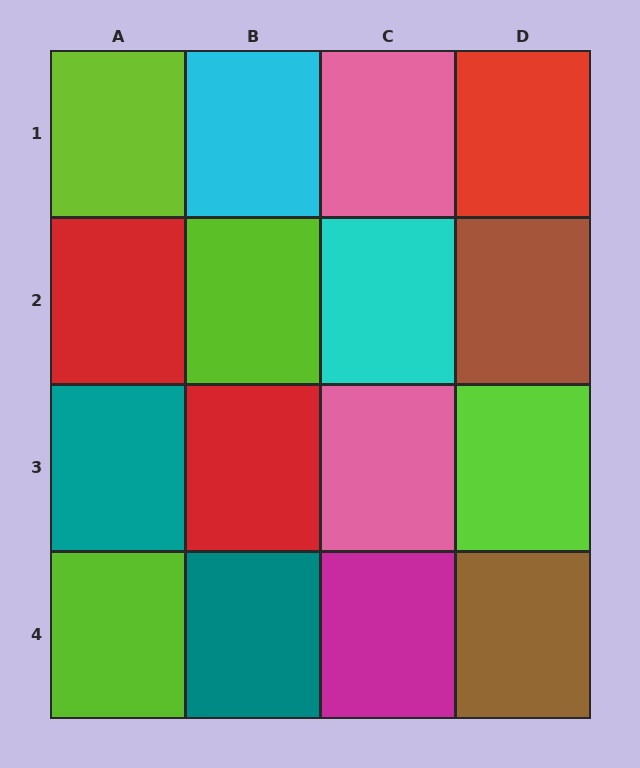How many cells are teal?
2 cells are teal.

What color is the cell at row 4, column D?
Brown.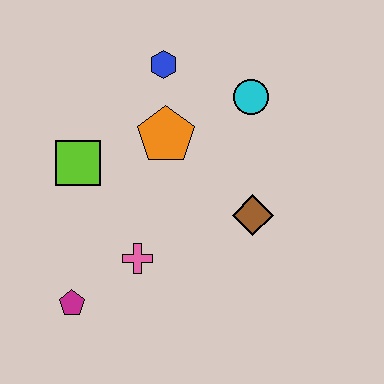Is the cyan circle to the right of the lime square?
Yes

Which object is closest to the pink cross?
The magenta pentagon is closest to the pink cross.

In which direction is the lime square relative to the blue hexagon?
The lime square is below the blue hexagon.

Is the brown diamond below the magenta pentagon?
No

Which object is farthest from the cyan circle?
The magenta pentagon is farthest from the cyan circle.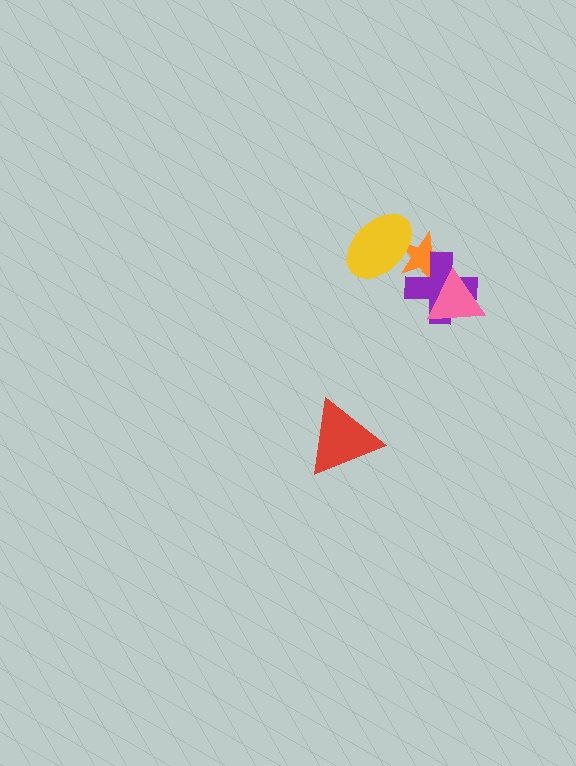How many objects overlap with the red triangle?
0 objects overlap with the red triangle.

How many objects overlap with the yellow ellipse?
1 object overlaps with the yellow ellipse.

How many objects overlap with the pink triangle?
1 object overlaps with the pink triangle.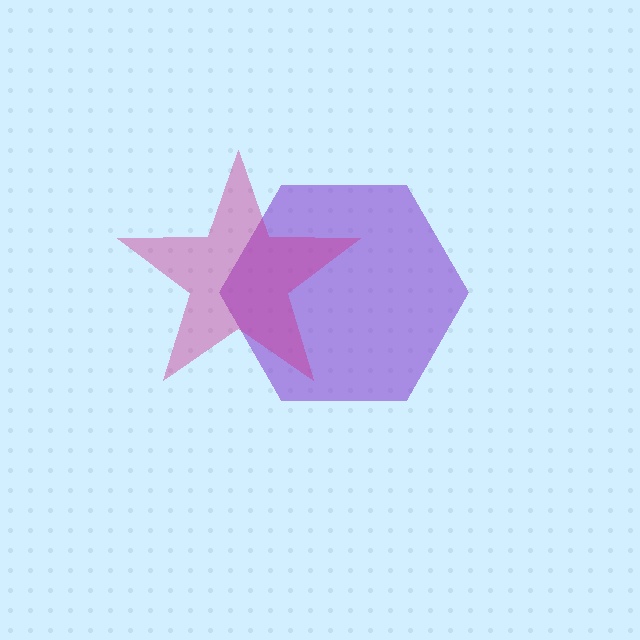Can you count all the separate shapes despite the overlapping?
Yes, there are 2 separate shapes.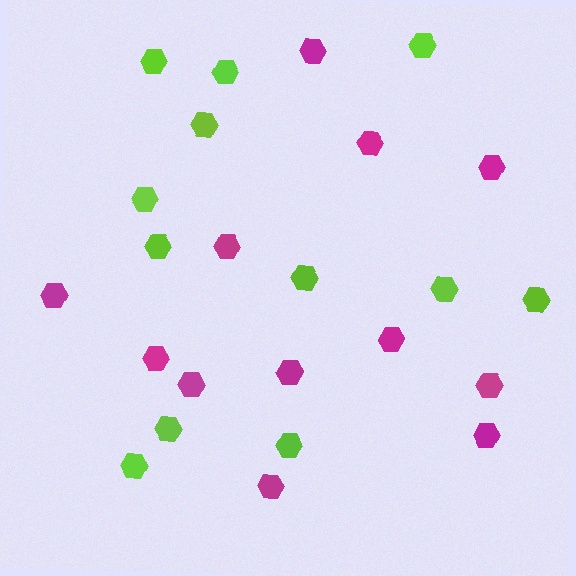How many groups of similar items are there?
There are 2 groups: one group of magenta hexagons (12) and one group of lime hexagons (12).